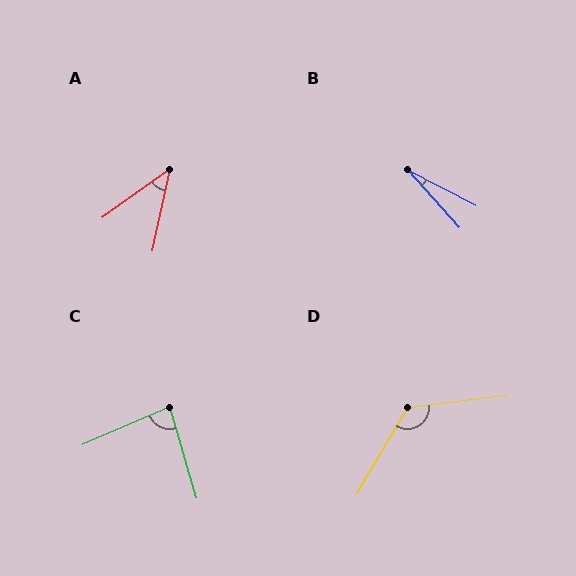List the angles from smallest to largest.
B (20°), A (43°), C (83°), D (127°).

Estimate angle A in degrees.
Approximately 43 degrees.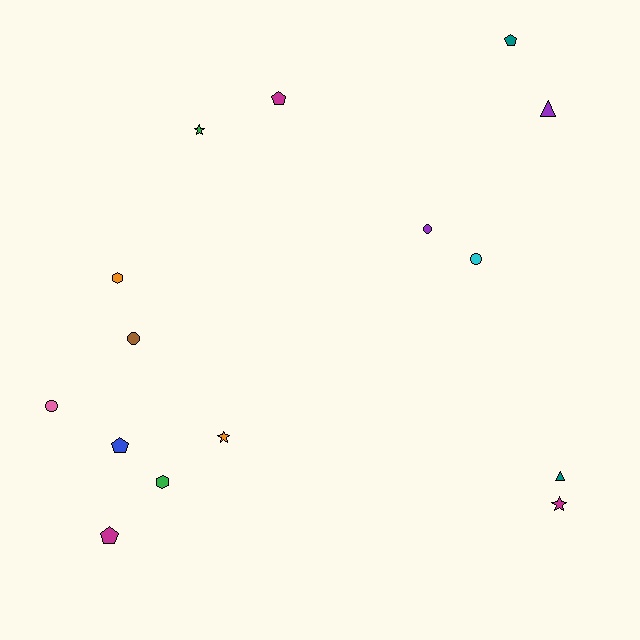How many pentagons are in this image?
There are 4 pentagons.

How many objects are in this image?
There are 15 objects.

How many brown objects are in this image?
There is 1 brown object.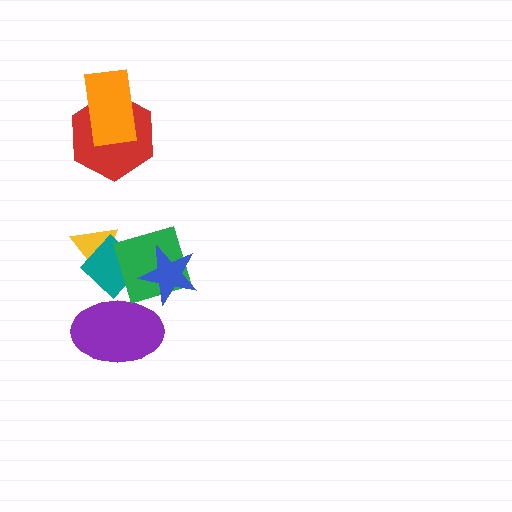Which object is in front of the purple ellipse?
The green diamond is in front of the purple ellipse.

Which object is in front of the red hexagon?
The orange rectangle is in front of the red hexagon.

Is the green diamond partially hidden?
Yes, it is partially covered by another shape.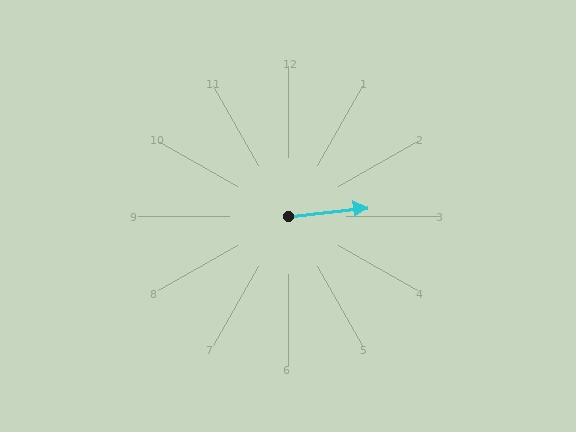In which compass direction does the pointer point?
East.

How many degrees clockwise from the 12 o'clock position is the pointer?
Approximately 84 degrees.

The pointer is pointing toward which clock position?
Roughly 3 o'clock.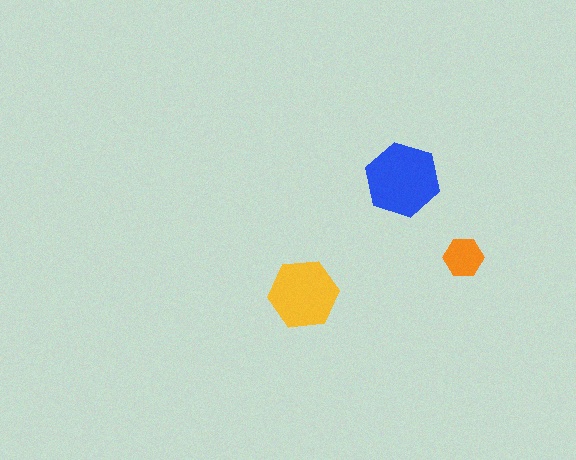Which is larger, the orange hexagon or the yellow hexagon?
The yellow one.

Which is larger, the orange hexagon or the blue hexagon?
The blue one.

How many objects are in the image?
There are 3 objects in the image.